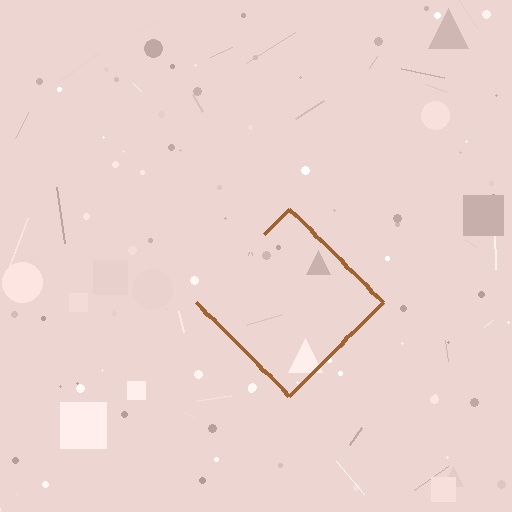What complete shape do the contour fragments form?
The contour fragments form a diamond.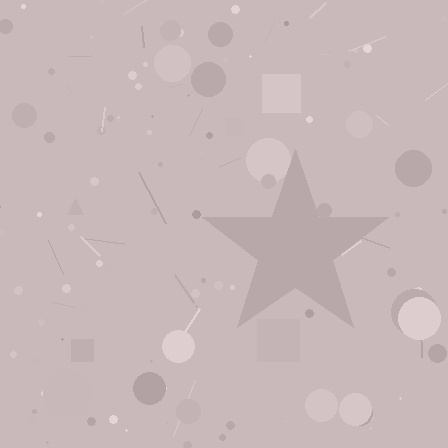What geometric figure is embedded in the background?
A star is embedded in the background.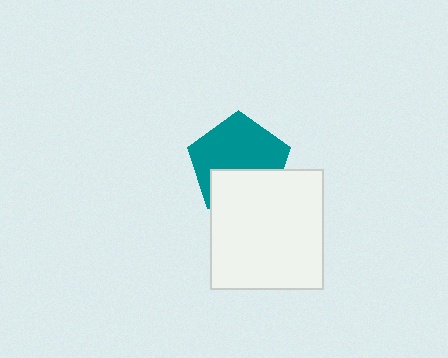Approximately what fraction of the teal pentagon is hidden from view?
Roughly 38% of the teal pentagon is hidden behind the white rectangle.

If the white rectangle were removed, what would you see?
You would see the complete teal pentagon.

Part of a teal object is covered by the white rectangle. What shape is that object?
It is a pentagon.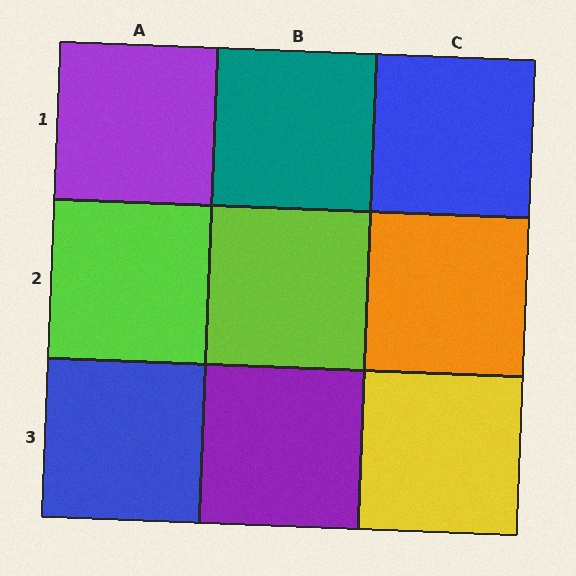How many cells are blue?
2 cells are blue.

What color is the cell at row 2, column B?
Lime.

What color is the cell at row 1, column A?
Purple.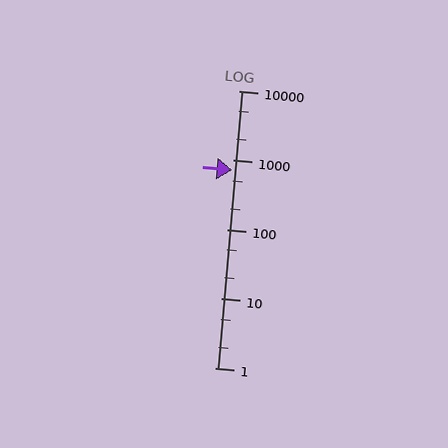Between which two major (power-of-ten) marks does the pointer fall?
The pointer is between 100 and 1000.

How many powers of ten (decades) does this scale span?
The scale spans 4 decades, from 1 to 10000.